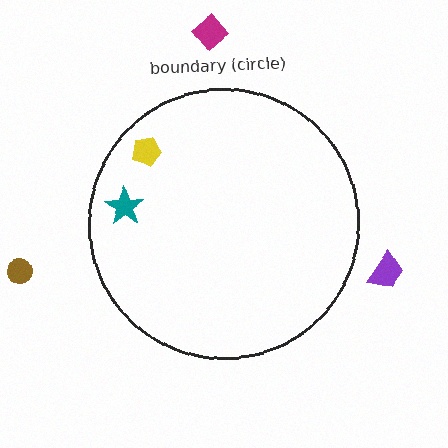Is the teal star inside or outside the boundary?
Inside.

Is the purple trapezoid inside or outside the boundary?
Outside.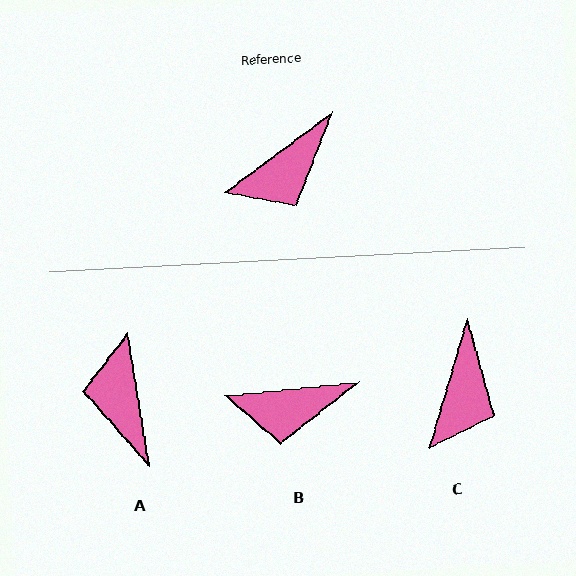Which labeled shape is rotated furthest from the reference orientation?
A, about 117 degrees away.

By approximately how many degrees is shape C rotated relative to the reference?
Approximately 37 degrees counter-clockwise.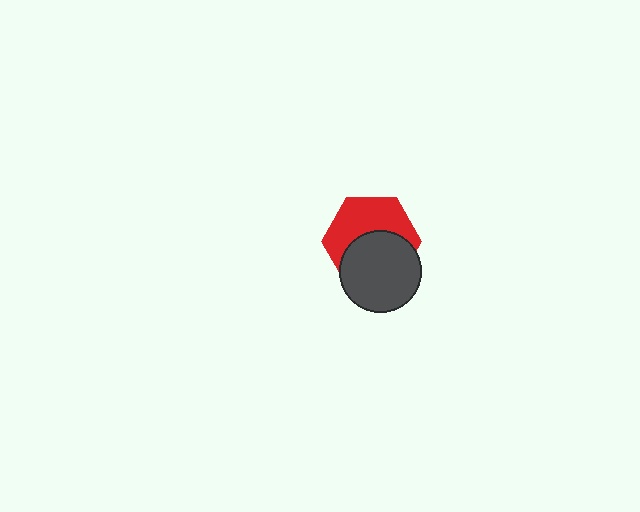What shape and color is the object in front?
The object in front is a dark gray circle.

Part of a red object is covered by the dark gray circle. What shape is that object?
It is a hexagon.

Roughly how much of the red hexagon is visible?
About half of it is visible (roughly 50%).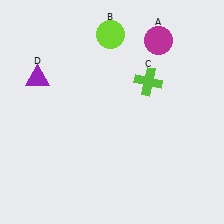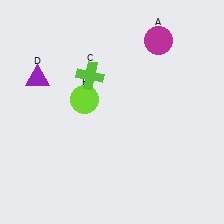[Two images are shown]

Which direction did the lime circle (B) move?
The lime circle (B) moved down.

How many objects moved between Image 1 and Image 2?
2 objects moved between the two images.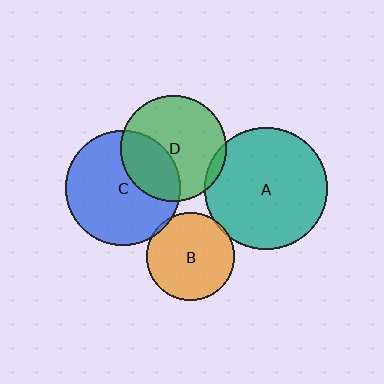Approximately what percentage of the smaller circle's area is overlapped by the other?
Approximately 5%.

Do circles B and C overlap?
Yes.